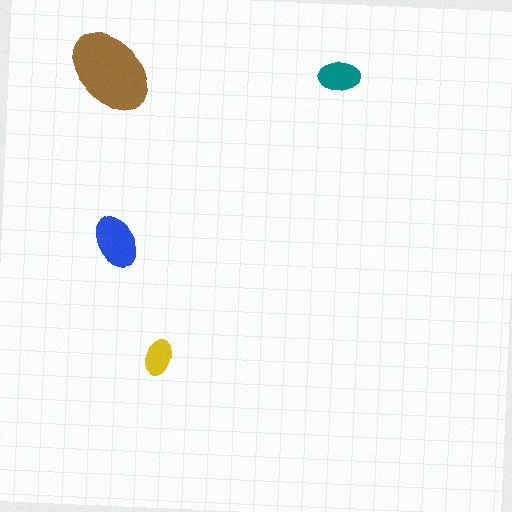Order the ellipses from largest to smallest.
the brown one, the blue one, the teal one, the yellow one.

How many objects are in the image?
There are 4 objects in the image.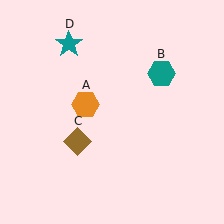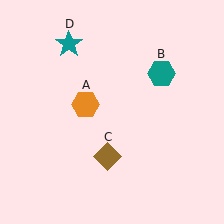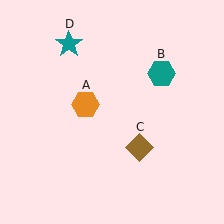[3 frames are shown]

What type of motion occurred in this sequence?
The brown diamond (object C) rotated counterclockwise around the center of the scene.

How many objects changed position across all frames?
1 object changed position: brown diamond (object C).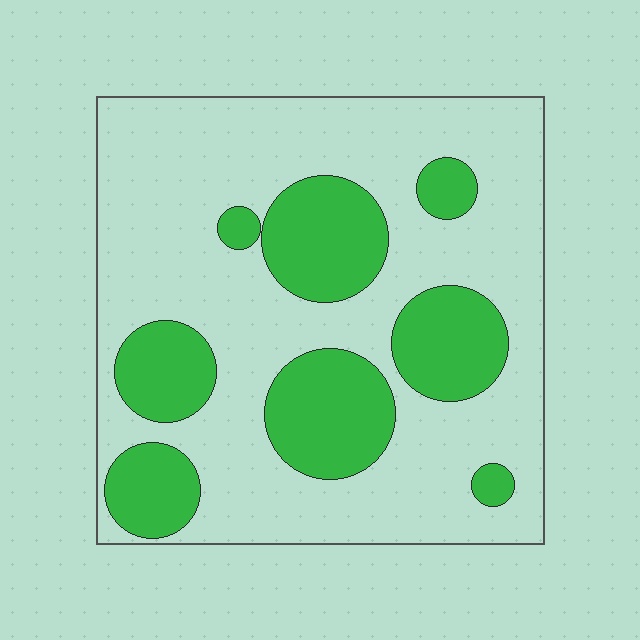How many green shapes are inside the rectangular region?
8.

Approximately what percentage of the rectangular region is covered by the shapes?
Approximately 30%.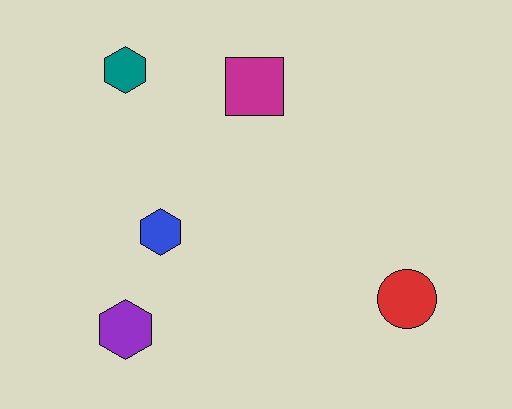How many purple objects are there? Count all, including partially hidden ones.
There is 1 purple object.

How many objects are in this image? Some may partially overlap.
There are 5 objects.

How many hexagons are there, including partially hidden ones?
There are 3 hexagons.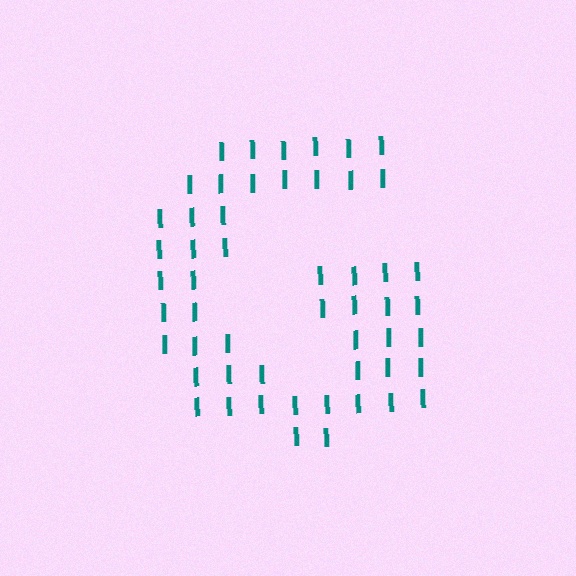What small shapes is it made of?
It is made of small letter I's.